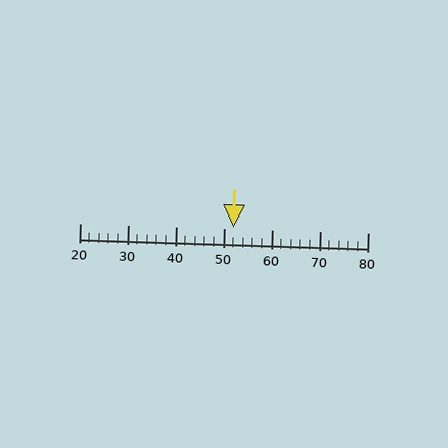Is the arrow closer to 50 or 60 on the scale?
The arrow is closer to 50.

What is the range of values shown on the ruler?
The ruler shows values from 20 to 80.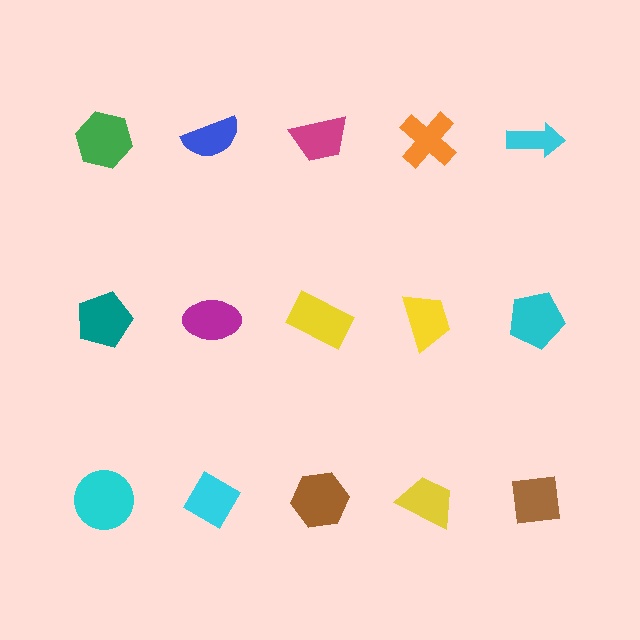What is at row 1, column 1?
A green hexagon.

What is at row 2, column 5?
A cyan pentagon.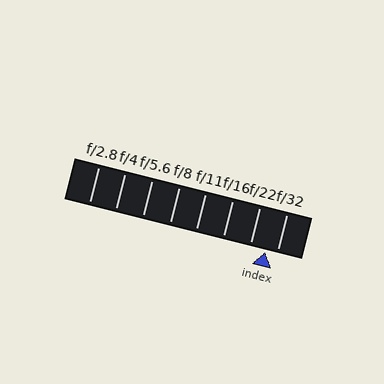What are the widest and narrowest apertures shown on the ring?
The widest aperture shown is f/2.8 and the narrowest is f/32.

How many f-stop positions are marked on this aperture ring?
There are 8 f-stop positions marked.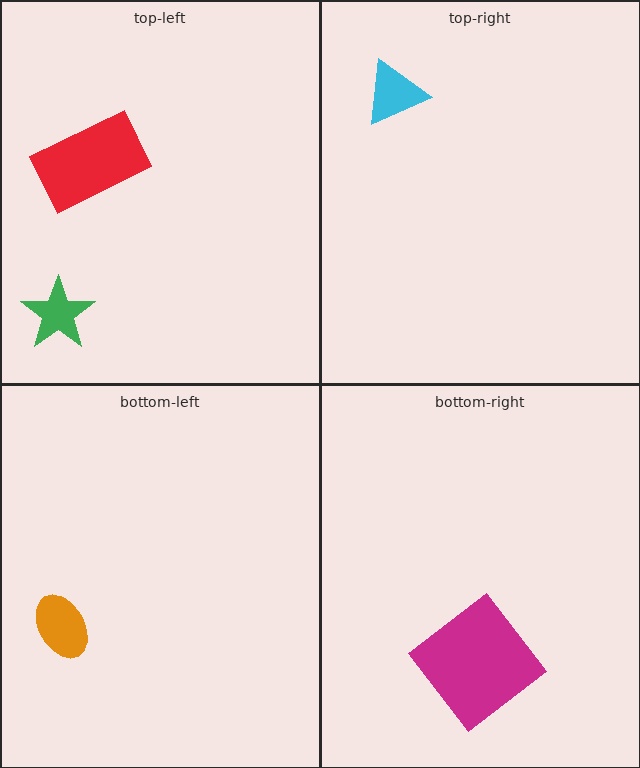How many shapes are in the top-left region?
2.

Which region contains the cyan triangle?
The top-right region.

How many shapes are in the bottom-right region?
1.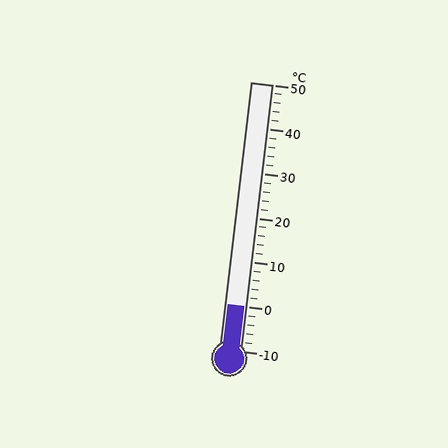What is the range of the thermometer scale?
The thermometer scale ranges from -10°C to 50°C.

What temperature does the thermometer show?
The thermometer shows approximately 0°C.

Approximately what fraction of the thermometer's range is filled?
The thermometer is filled to approximately 15% of its range.